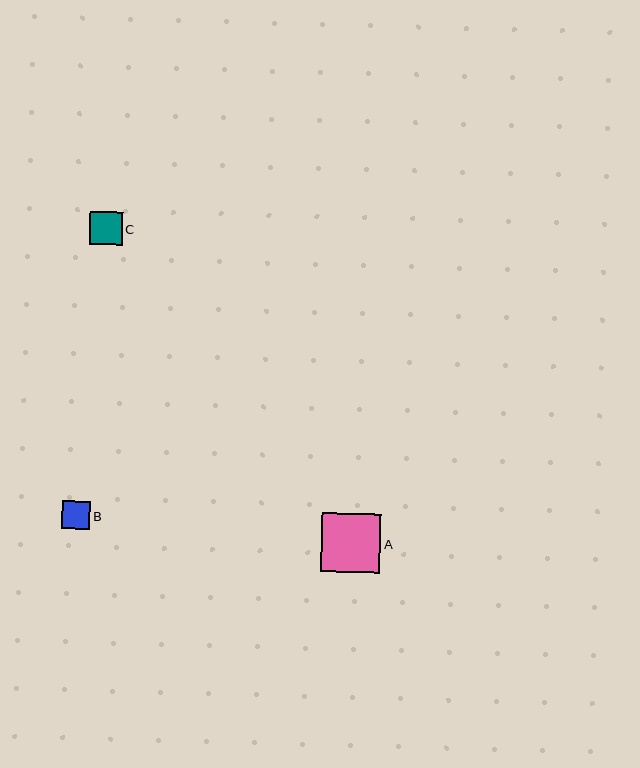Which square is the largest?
Square A is the largest with a size of approximately 59 pixels.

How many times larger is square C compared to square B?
Square C is approximately 1.2 times the size of square B.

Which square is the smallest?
Square B is the smallest with a size of approximately 28 pixels.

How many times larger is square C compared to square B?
Square C is approximately 1.2 times the size of square B.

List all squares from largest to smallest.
From largest to smallest: A, C, B.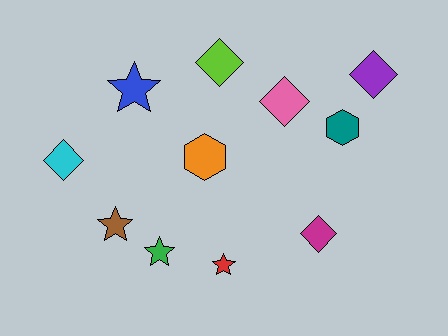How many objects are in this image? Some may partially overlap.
There are 11 objects.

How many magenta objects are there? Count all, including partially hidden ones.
There is 1 magenta object.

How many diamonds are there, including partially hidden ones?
There are 5 diamonds.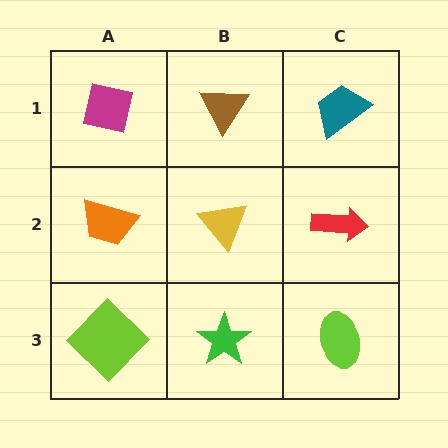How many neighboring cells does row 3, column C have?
2.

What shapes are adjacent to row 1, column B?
A yellow triangle (row 2, column B), a magenta square (row 1, column A), a teal trapezoid (row 1, column C).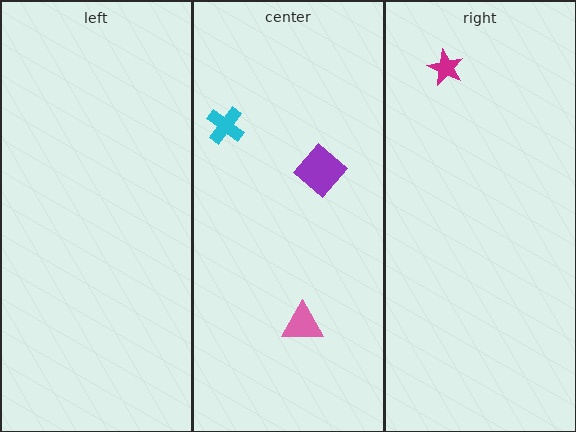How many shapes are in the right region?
1.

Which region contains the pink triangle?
The center region.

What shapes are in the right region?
The magenta star.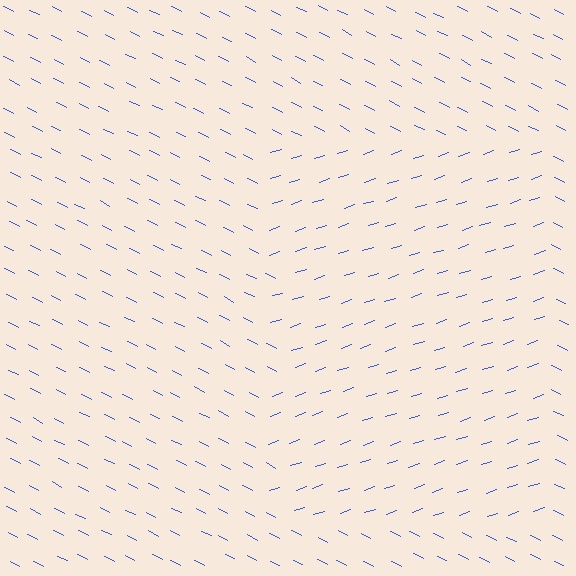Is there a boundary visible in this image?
Yes, there is a texture boundary formed by a change in line orientation.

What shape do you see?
I see a rectangle.